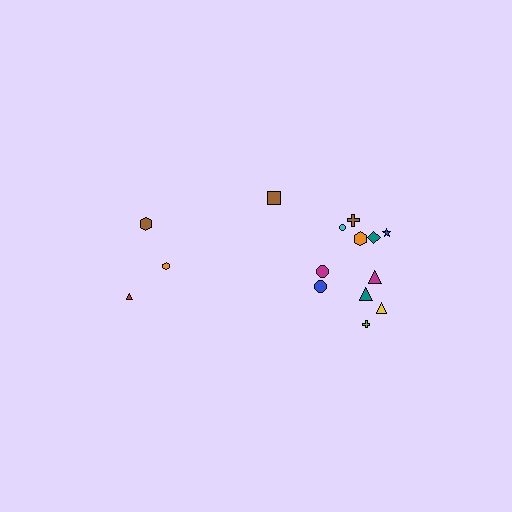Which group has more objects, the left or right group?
The right group.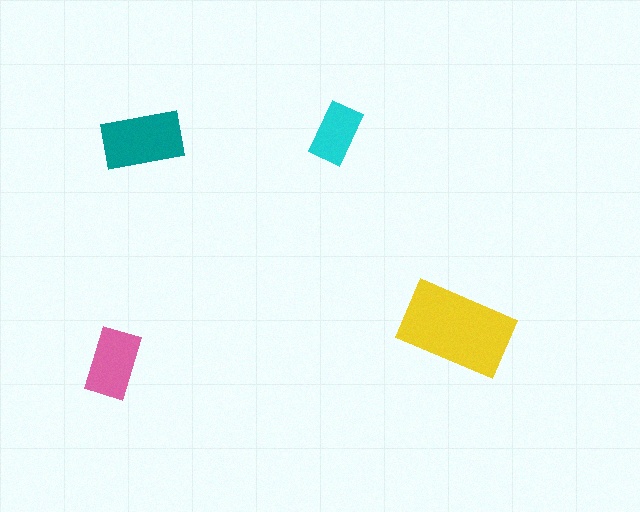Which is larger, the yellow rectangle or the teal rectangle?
The yellow one.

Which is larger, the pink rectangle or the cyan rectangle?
The pink one.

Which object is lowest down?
The pink rectangle is bottommost.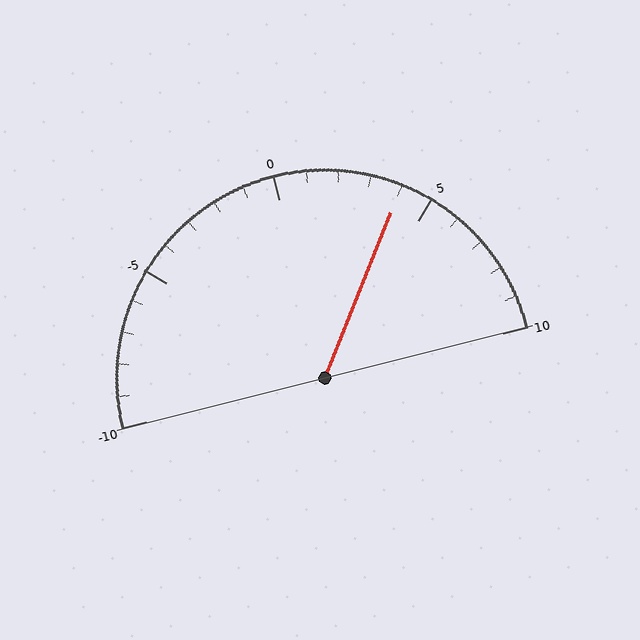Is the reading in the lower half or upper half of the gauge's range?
The reading is in the upper half of the range (-10 to 10).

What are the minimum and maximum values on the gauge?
The gauge ranges from -10 to 10.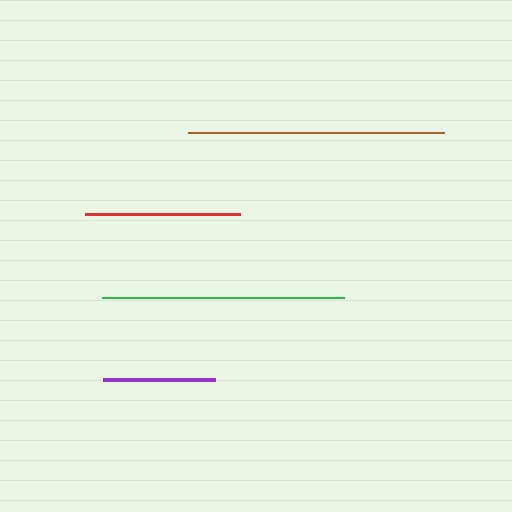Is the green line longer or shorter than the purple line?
The green line is longer than the purple line.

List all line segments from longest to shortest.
From longest to shortest: brown, green, red, purple.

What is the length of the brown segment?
The brown segment is approximately 256 pixels long.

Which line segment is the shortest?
The purple line is the shortest at approximately 112 pixels.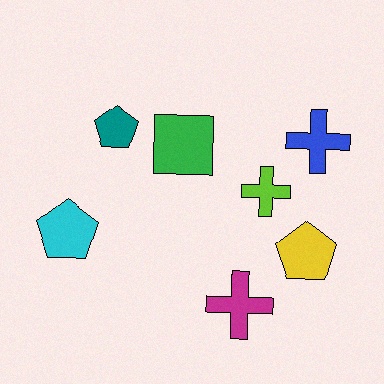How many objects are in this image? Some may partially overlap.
There are 7 objects.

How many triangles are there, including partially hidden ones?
There are no triangles.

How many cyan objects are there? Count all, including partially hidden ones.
There is 1 cyan object.